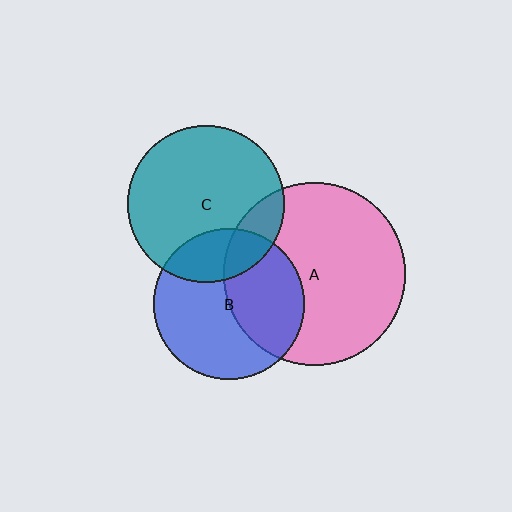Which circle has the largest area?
Circle A (pink).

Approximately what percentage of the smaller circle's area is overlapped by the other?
Approximately 40%.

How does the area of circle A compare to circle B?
Approximately 1.5 times.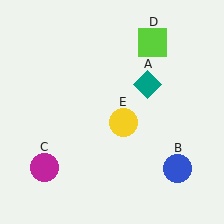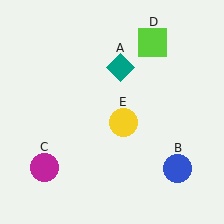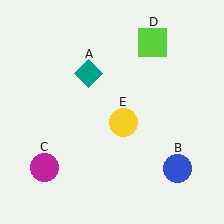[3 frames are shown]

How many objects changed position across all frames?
1 object changed position: teal diamond (object A).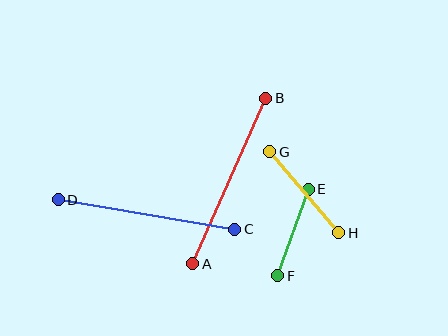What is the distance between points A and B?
The distance is approximately 181 pixels.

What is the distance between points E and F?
The distance is approximately 91 pixels.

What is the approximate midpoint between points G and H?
The midpoint is at approximately (304, 192) pixels.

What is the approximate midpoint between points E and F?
The midpoint is at approximately (293, 233) pixels.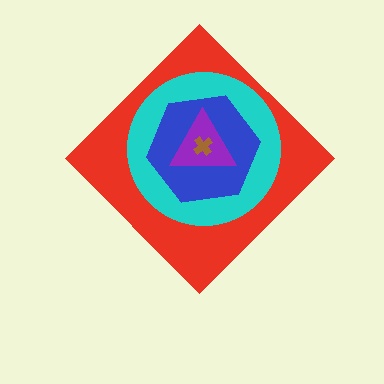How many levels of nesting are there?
5.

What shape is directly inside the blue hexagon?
The purple triangle.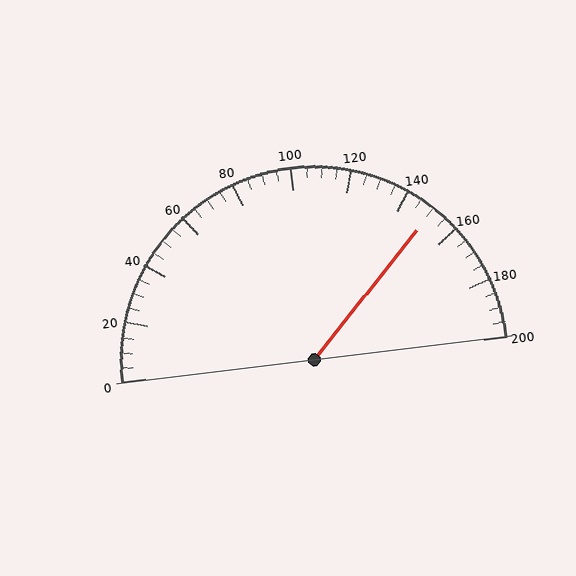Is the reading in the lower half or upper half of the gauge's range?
The reading is in the upper half of the range (0 to 200).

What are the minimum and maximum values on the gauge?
The gauge ranges from 0 to 200.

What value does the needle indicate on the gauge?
The needle indicates approximately 150.